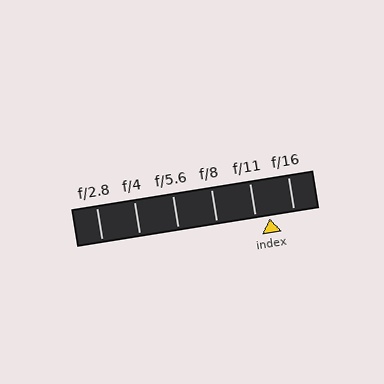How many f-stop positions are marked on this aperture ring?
There are 6 f-stop positions marked.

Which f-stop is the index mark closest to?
The index mark is closest to f/11.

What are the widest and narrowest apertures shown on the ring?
The widest aperture shown is f/2.8 and the narrowest is f/16.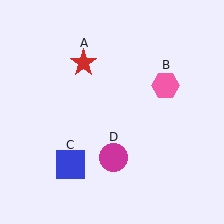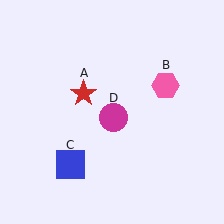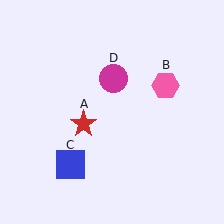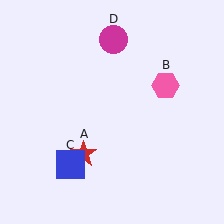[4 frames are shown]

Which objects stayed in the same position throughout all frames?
Pink hexagon (object B) and blue square (object C) remained stationary.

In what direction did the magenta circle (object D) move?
The magenta circle (object D) moved up.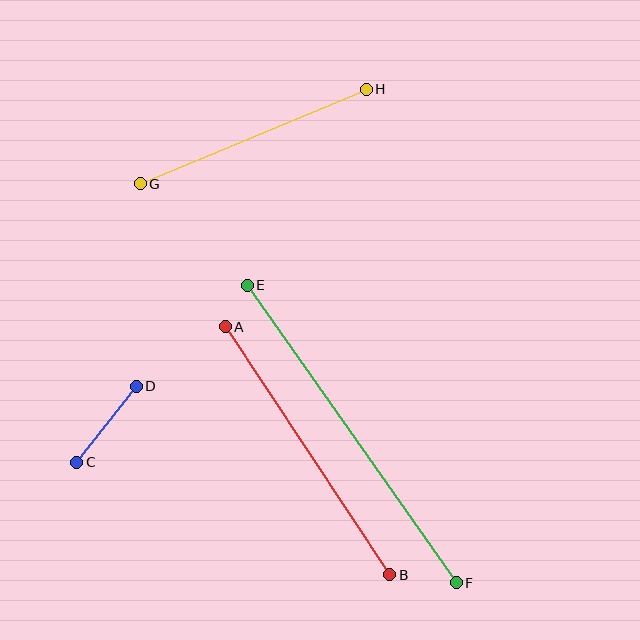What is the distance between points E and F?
The distance is approximately 363 pixels.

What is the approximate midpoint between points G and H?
The midpoint is at approximately (253, 136) pixels.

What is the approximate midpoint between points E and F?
The midpoint is at approximately (352, 434) pixels.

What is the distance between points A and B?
The distance is approximately 298 pixels.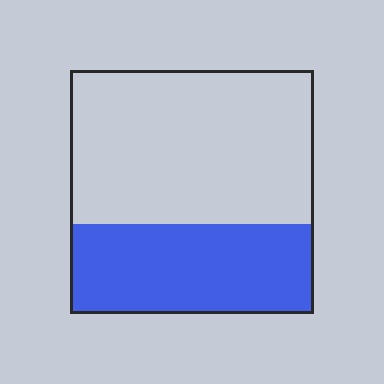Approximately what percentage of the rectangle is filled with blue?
Approximately 35%.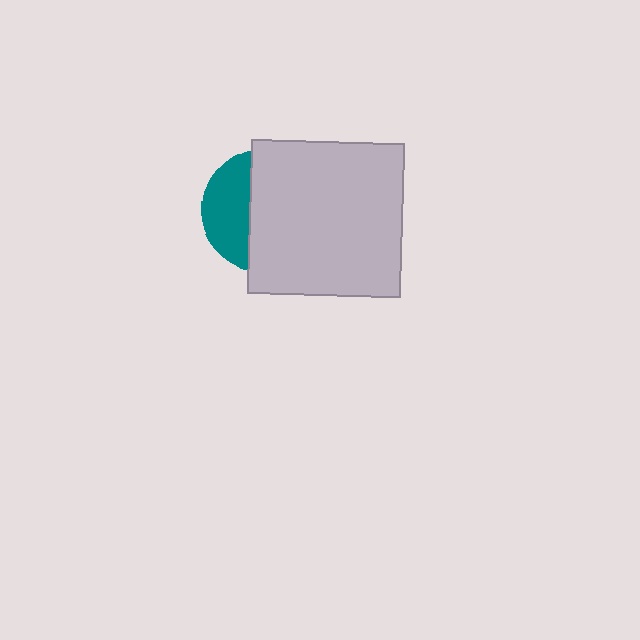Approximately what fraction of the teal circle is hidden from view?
Roughly 64% of the teal circle is hidden behind the light gray square.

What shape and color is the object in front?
The object in front is a light gray square.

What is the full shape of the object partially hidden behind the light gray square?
The partially hidden object is a teal circle.